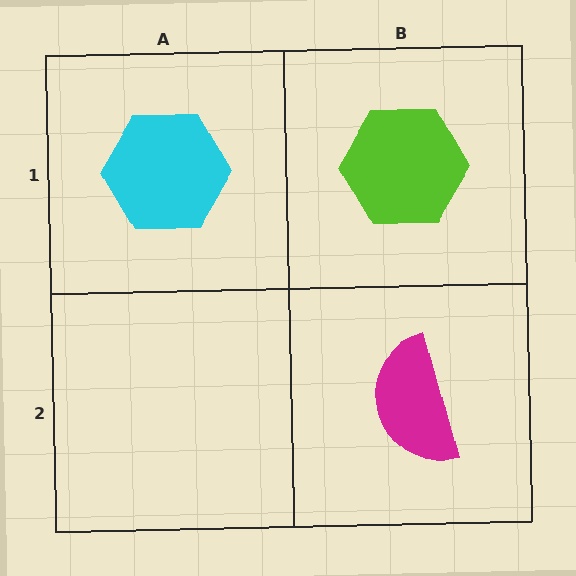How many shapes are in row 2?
1 shape.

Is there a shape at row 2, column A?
No, that cell is empty.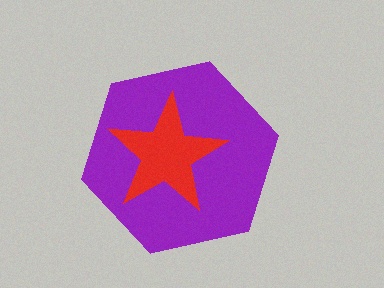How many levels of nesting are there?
2.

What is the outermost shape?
The purple hexagon.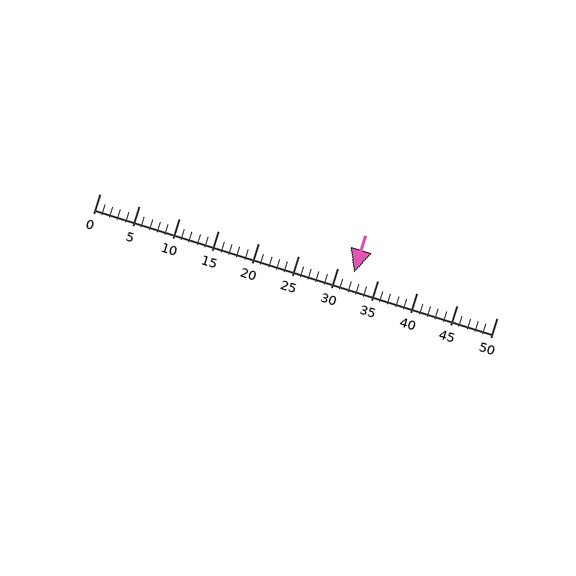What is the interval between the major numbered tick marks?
The major tick marks are spaced 5 units apart.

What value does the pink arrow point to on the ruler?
The pink arrow points to approximately 32.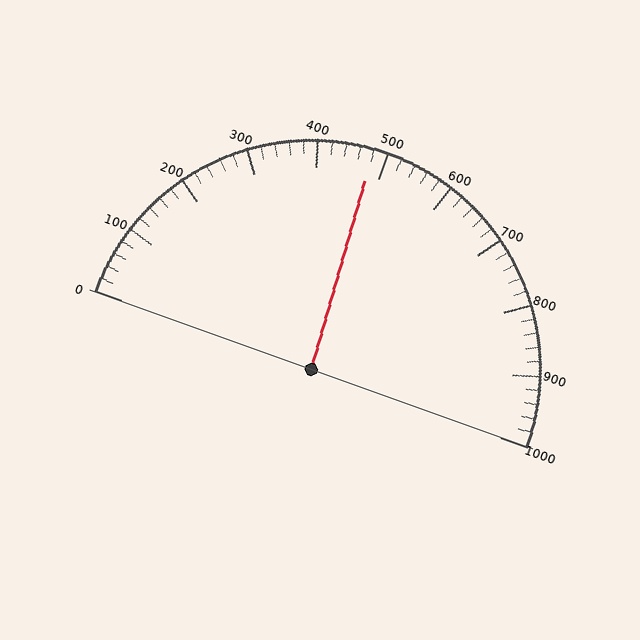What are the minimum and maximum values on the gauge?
The gauge ranges from 0 to 1000.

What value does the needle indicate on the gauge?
The needle indicates approximately 480.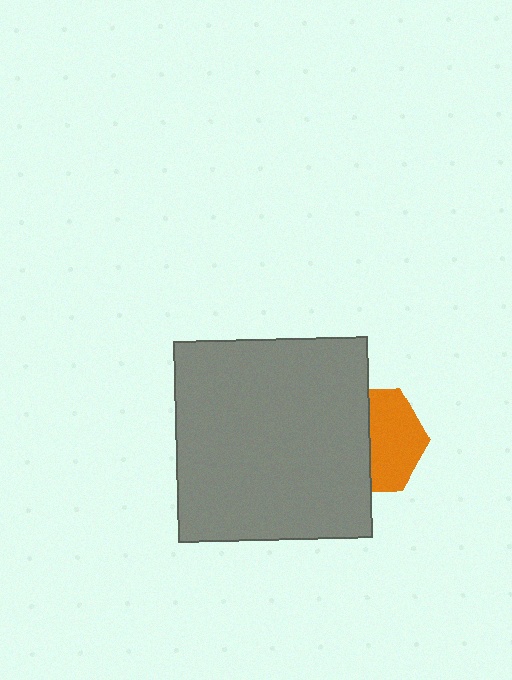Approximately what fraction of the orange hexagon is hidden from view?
Roughly 49% of the orange hexagon is hidden behind the gray rectangle.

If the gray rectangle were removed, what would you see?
You would see the complete orange hexagon.